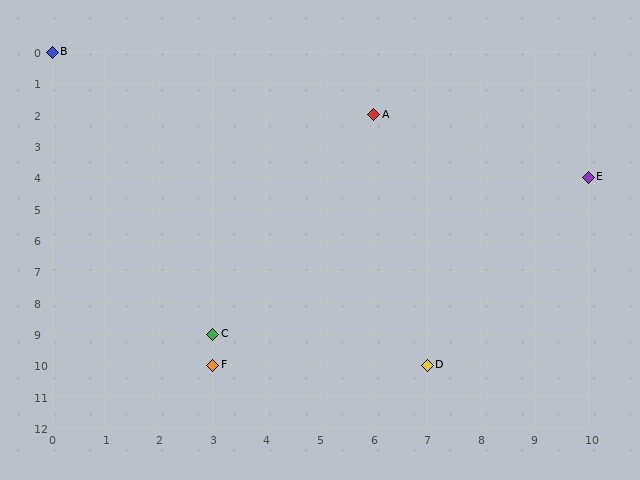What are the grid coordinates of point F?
Point F is at grid coordinates (3, 10).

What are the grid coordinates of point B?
Point B is at grid coordinates (0, 0).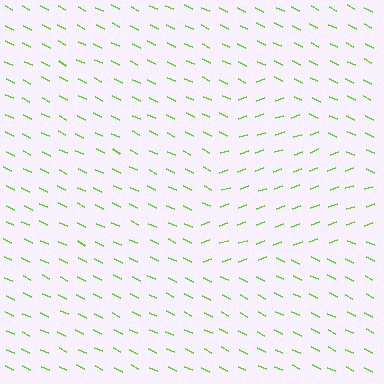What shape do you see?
I see a triangle.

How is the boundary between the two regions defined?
The boundary is defined purely by a change in line orientation (approximately 45 degrees difference). All lines are the same color and thickness.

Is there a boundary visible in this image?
Yes, there is a texture boundary formed by a change in line orientation.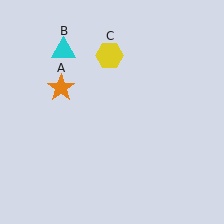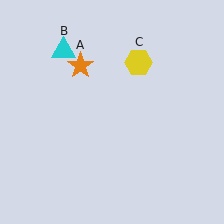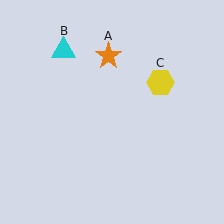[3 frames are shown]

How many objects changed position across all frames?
2 objects changed position: orange star (object A), yellow hexagon (object C).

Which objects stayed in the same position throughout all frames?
Cyan triangle (object B) remained stationary.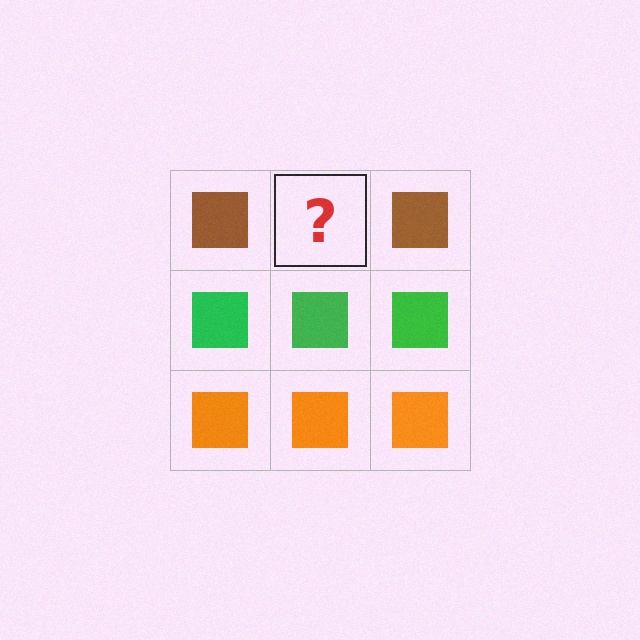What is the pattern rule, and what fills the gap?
The rule is that each row has a consistent color. The gap should be filled with a brown square.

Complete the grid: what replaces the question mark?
The question mark should be replaced with a brown square.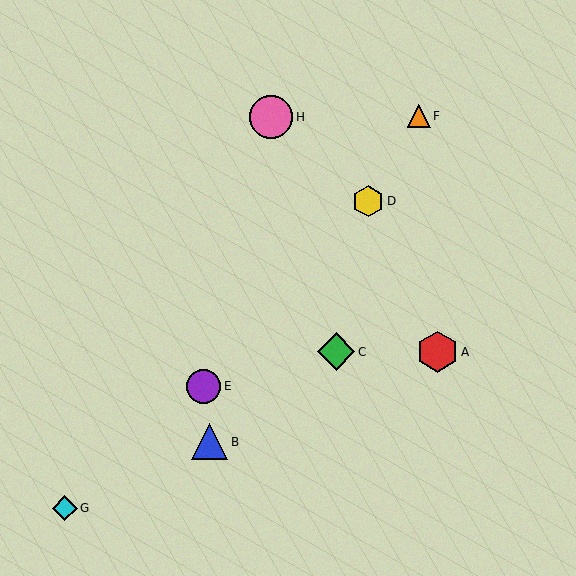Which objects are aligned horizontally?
Objects A, C are aligned horizontally.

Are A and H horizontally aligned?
No, A is at y≈352 and H is at y≈117.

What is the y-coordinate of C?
Object C is at y≈352.